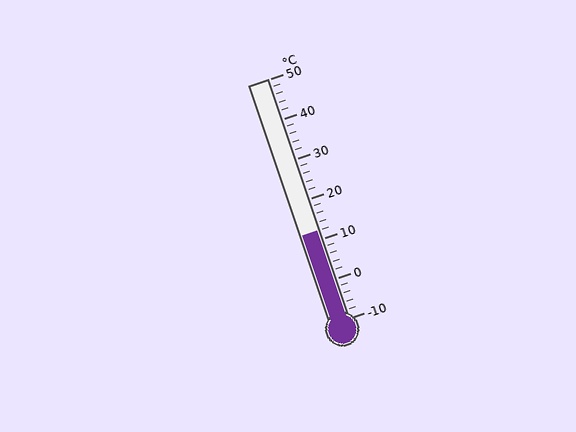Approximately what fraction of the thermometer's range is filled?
The thermometer is filled to approximately 35% of its range.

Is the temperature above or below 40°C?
The temperature is below 40°C.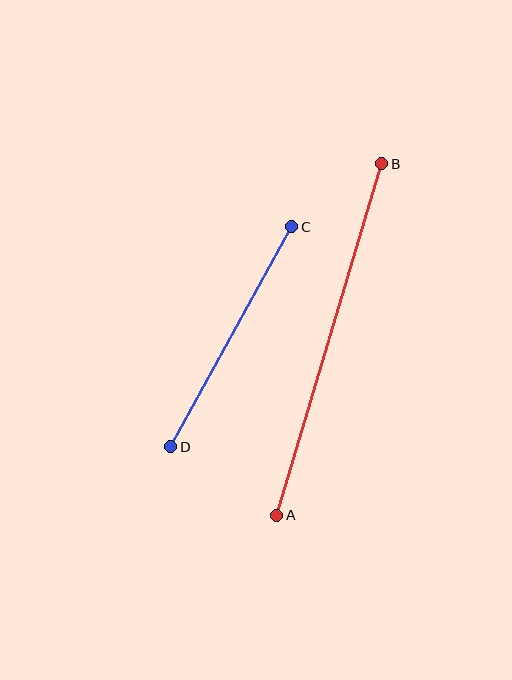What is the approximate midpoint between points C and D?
The midpoint is at approximately (231, 337) pixels.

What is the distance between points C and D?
The distance is approximately 251 pixels.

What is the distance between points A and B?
The distance is approximately 367 pixels.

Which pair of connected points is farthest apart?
Points A and B are farthest apart.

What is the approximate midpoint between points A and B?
The midpoint is at approximately (329, 340) pixels.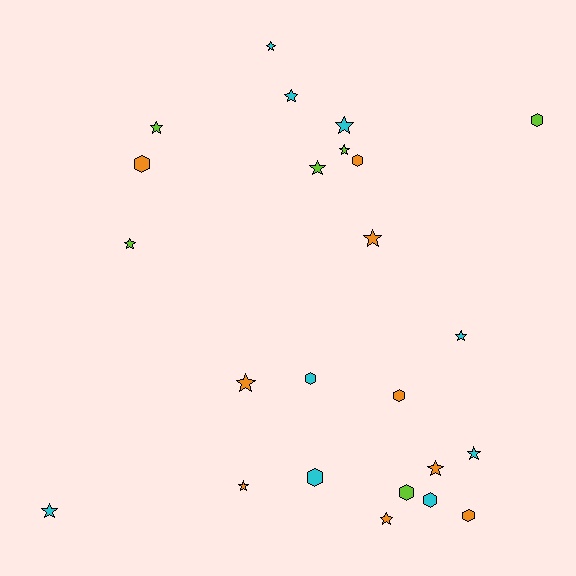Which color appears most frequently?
Orange, with 9 objects.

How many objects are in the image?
There are 24 objects.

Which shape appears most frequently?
Star, with 15 objects.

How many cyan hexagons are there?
There are 3 cyan hexagons.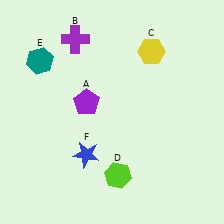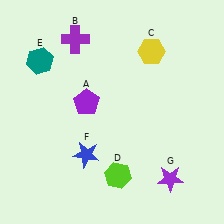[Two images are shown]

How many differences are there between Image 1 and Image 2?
There is 1 difference between the two images.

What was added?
A purple star (G) was added in Image 2.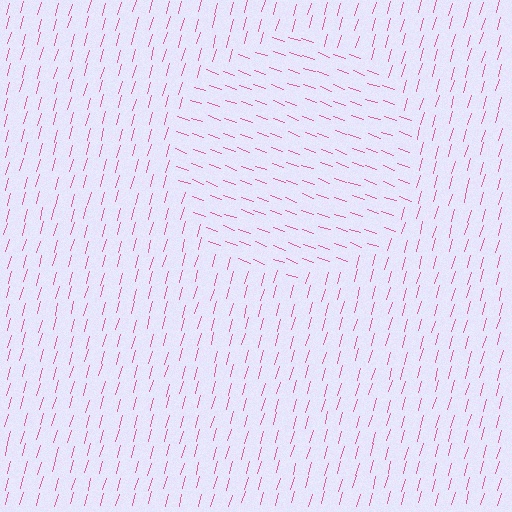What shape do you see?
I see a circle.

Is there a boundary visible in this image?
Yes, there is a texture boundary formed by a change in line orientation.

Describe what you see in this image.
The image is filled with small pink line segments. A circle region in the image has lines oriented differently from the surrounding lines, creating a visible texture boundary.